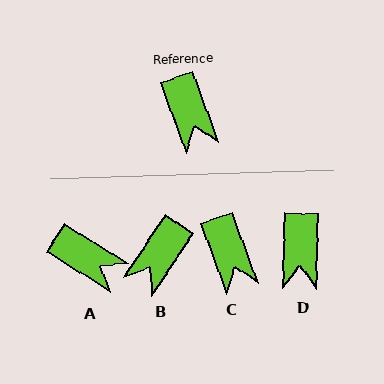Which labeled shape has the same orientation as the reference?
C.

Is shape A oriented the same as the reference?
No, it is off by about 38 degrees.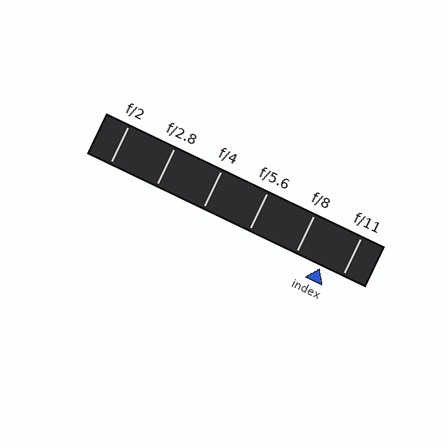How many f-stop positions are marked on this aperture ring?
There are 6 f-stop positions marked.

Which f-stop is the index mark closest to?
The index mark is closest to f/11.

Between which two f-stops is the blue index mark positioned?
The index mark is between f/8 and f/11.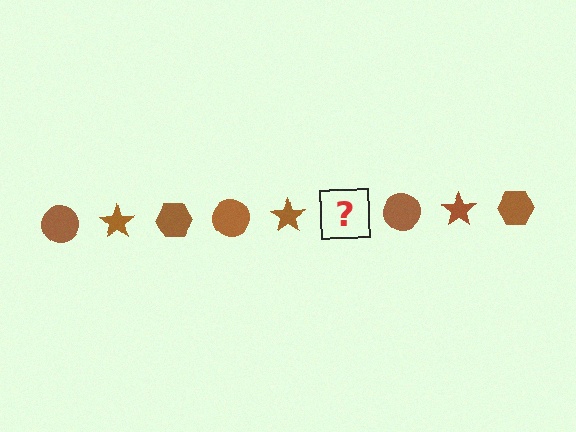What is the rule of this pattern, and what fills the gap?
The rule is that the pattern cycles through circle, star, hexagon shapes in brown. The gap should be filled with a brown hexagon.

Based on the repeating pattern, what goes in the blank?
The blank should be a brown hexagon.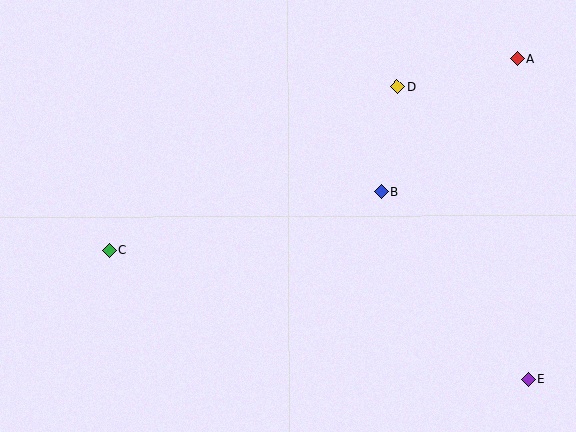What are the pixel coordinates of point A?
Point A is at (518, 59).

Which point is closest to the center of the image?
Point B at (381, 191) is closest to the center.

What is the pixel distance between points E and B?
The distance between E and B is 238 pixels.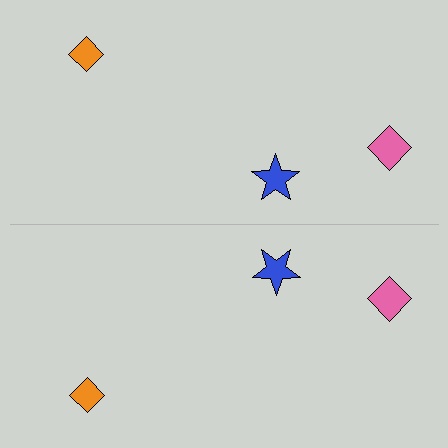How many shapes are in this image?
There are 6 shapes in this image.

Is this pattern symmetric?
Yes, this pattern has bilateral (reflection) symmetry.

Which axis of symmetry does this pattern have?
The pattern has a horizontal axis of symmetry running through the center of the image.